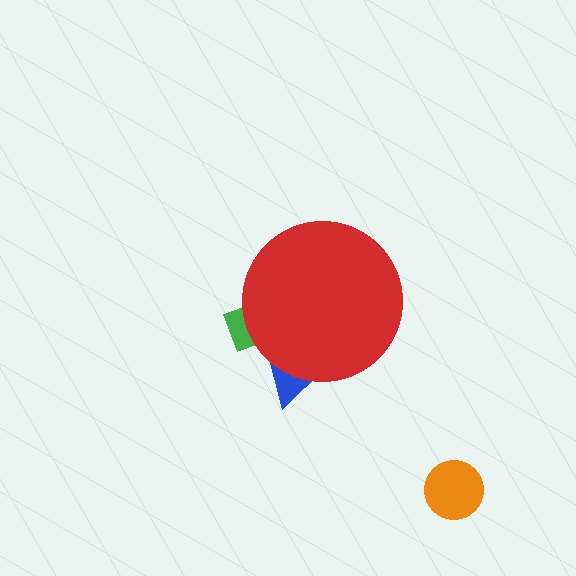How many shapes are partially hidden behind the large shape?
2 shapes are partially hidden.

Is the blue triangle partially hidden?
Yes, the blue triangle is partially hidden behind the red circle.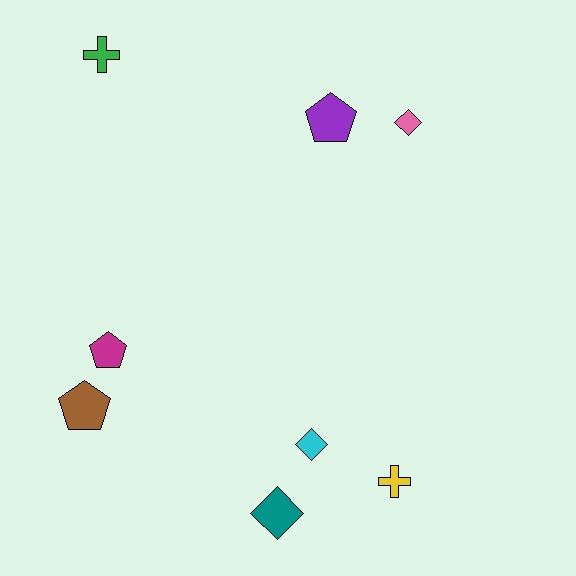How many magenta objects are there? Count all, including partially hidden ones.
There is 1 magenta object.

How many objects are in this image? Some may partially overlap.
There are 8 objects.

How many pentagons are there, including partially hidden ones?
There are 3 pentagons.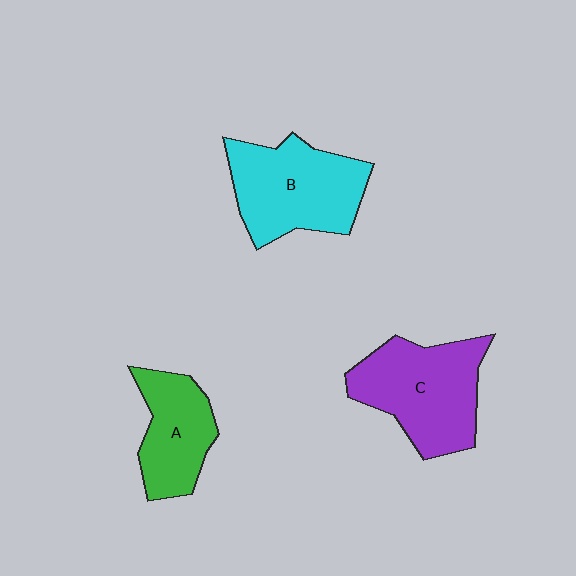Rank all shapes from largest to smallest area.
From largest to smallest: C (purple), B (cyan), A (green).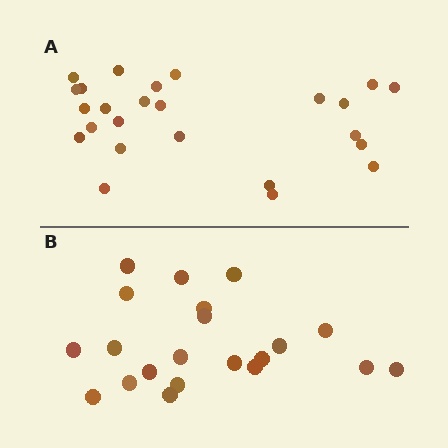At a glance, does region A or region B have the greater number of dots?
Region A (the top region) has more dots.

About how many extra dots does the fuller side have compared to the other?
Region A has about 4 more dots than region B.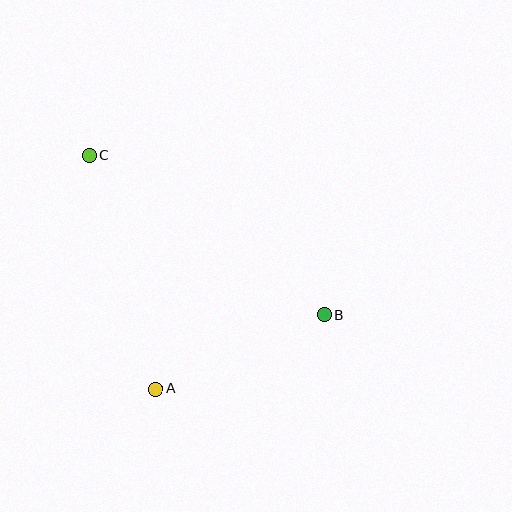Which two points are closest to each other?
Points A and B are closest to each other.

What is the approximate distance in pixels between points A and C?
The distance between A and C is approximately 242 pixels.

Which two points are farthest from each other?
Points B and C are farthest from each other.